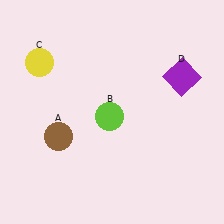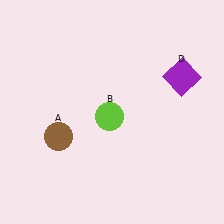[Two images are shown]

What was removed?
The yellow circle (C) was removed in Image 2.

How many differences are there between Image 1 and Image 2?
There is 1 difference between the two images.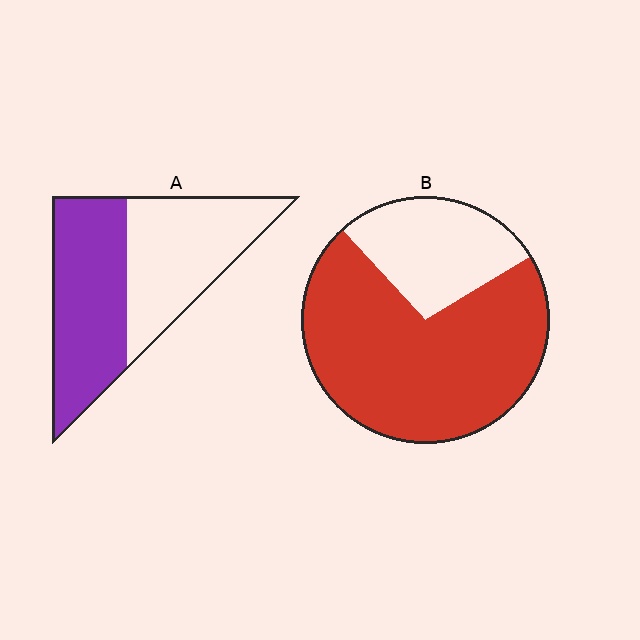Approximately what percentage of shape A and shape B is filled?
A is approximately 50% and B is approximately 70%.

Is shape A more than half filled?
Roughly half.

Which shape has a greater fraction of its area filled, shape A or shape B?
Shape B.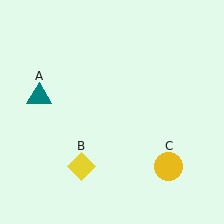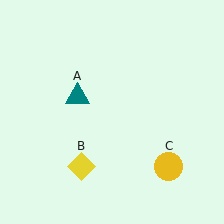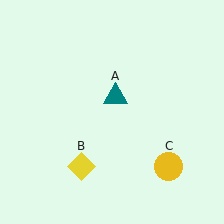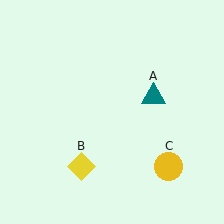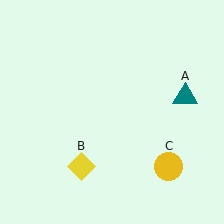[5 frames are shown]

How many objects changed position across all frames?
1 object changed position: teal triangle (object A).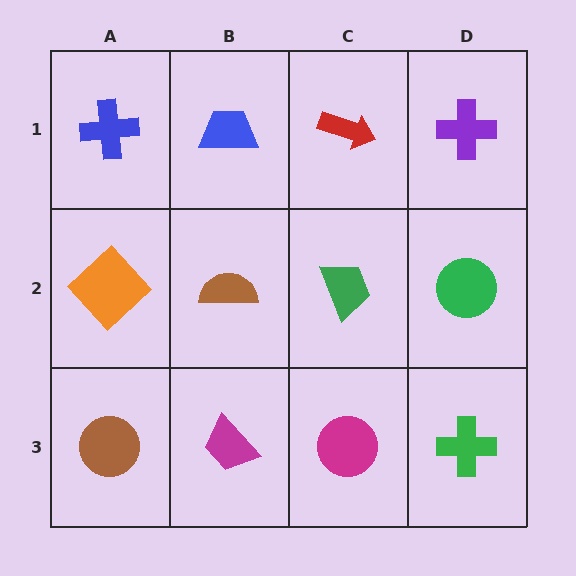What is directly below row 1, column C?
A green trapezoid.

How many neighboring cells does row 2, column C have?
4.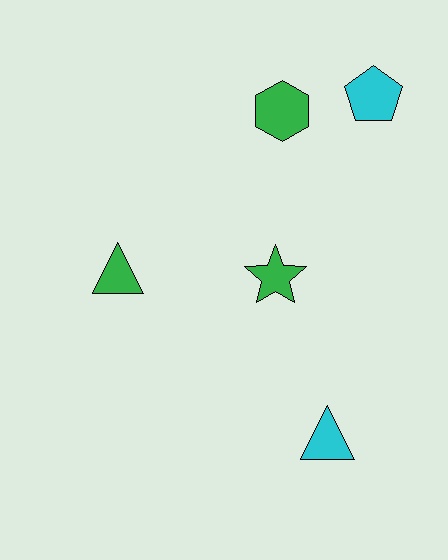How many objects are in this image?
There are 5 objects.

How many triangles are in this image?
There are 2 triangles.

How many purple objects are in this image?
There are no purple objects.